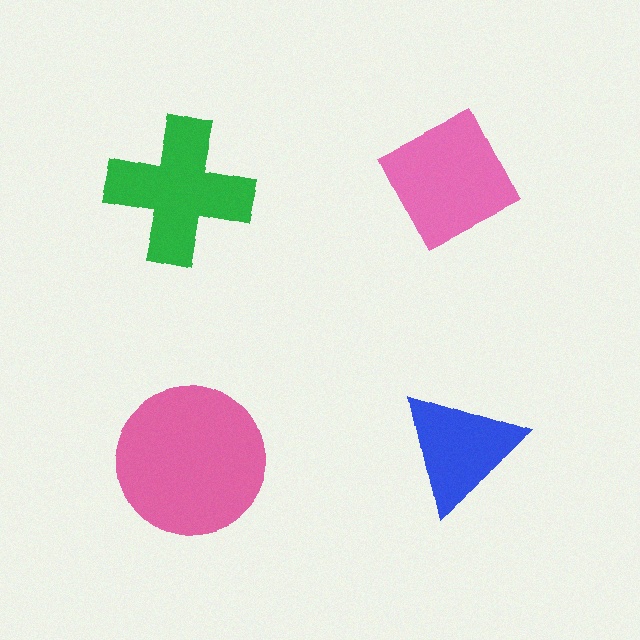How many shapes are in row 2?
2 shapes.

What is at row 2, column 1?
A pink circle.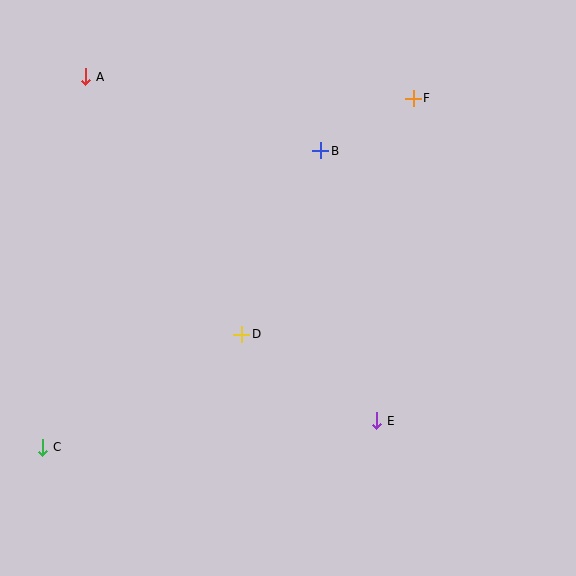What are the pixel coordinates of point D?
Point D is at (242, 334).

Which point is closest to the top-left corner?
Point A is closest to the top-left corner.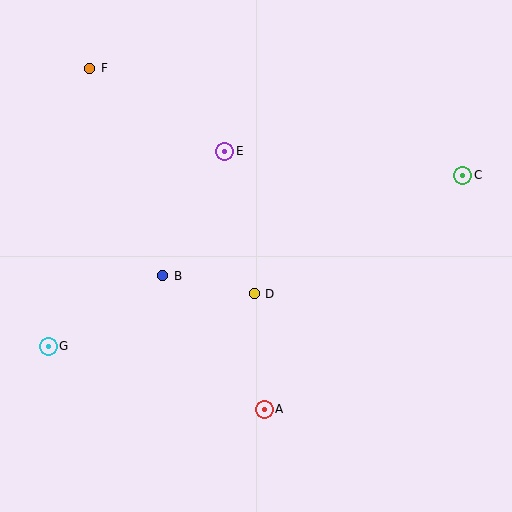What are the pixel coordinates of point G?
Point G is at (48, 346).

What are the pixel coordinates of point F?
Point F is at (90, 68).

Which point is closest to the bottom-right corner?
Point A is closest to the bottom-right corner.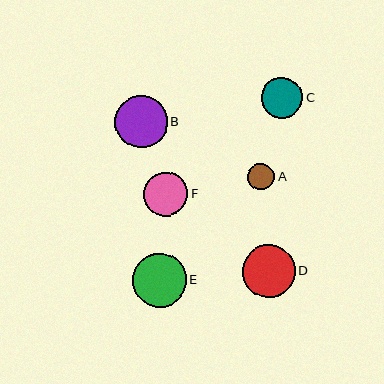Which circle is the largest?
Circle E is the largest with a size of approximately 53 pixels.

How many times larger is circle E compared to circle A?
Circle E is approximately 2.0 times the size of circle A.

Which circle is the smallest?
Circle A is the smallest with a size of approximately 27 pixels.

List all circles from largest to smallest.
From largest to smallest: E, D, B, F, C, A.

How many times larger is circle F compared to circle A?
Circle F is approximately 1.6 times the size of circle A.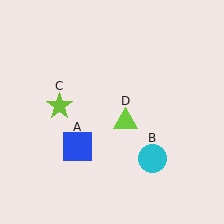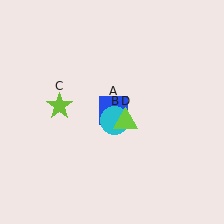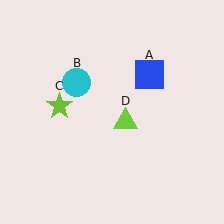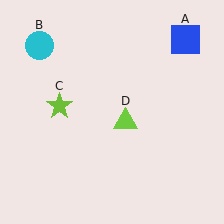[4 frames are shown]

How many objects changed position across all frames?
2 objects changed position: blue square (object A), cyan circle (object B).